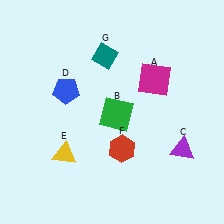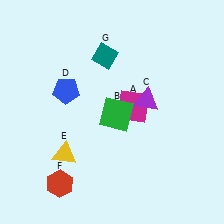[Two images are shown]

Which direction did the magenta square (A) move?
The magenta square (A) moved down.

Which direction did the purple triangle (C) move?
The purple triangle (C) moved up.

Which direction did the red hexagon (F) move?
The red hexagon (F) moved left.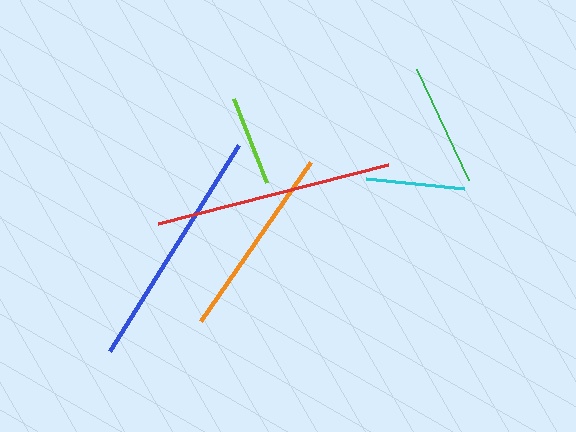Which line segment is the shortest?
The lime line is the shortest at approximately 90 pixels.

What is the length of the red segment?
The red segment is approximately 237 pixels long.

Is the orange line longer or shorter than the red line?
The red line is longer than the orange line.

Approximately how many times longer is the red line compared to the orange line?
The red line is approximately 1.2 times the length of the orange line.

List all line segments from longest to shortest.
From longest to shortest: blue, red, orange, green, cyan, lime.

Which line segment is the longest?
The blue line is the longest at approximately 244 pixels.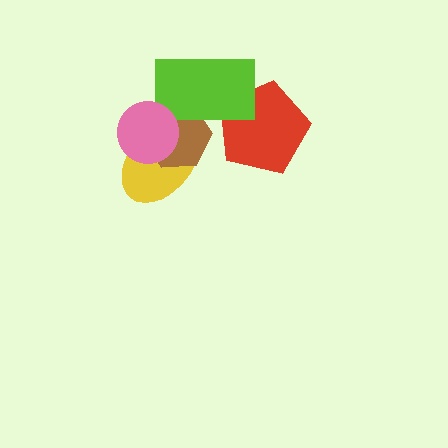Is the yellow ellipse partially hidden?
Yes, it is partially covered by another shape.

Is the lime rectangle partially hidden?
Yes, it is partially covered by another shape.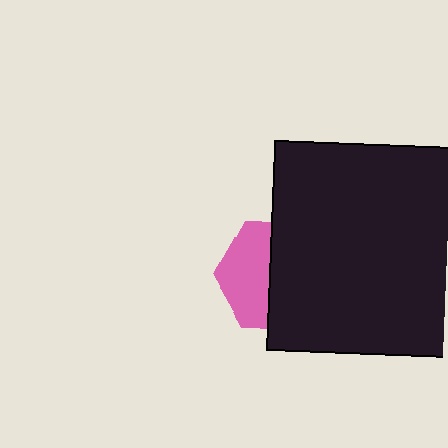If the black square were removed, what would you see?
You would see the complete pink hexagon.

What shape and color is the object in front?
The object in front is a black square.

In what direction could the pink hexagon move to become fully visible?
The pink hexagon could move left. That would shift it out from behind the black square entirely.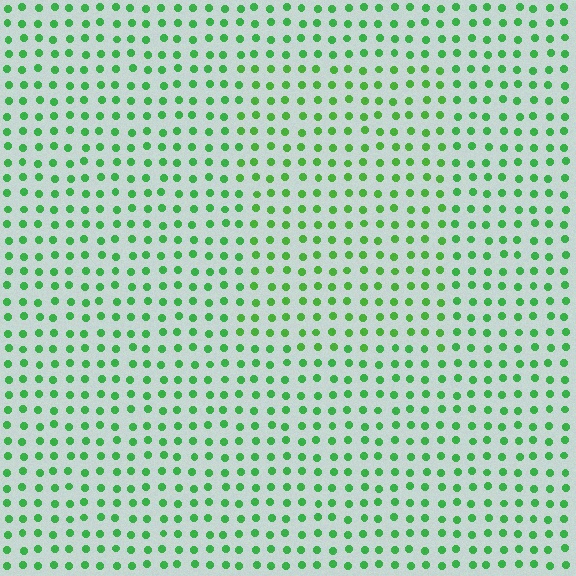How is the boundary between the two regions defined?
The boundary is defined purely by a slight shift in hue (about 16 degrees). Spacing, size, and orientation are identical on both sides.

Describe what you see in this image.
The image is filled with small green elements in a uniform arrangement. A rectangle-shaped region is visible where the elements are tinted to a slightly different hue, forming a subtle color boundary.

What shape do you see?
I see a rectangle.